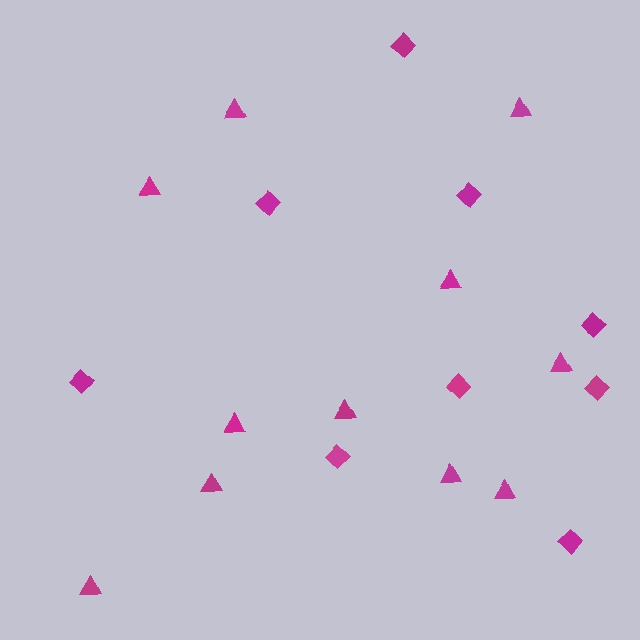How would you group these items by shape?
There are 2 groups: one group of diamonds (9) and one group of triangles (11).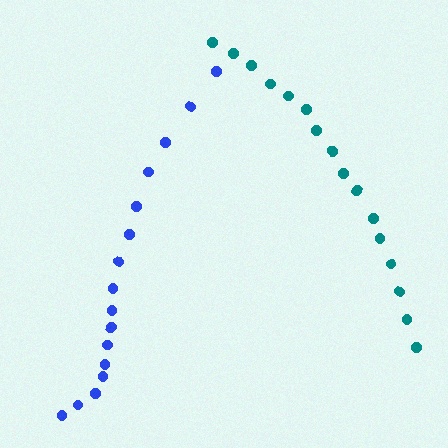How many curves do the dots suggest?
There are 2 distinct paths.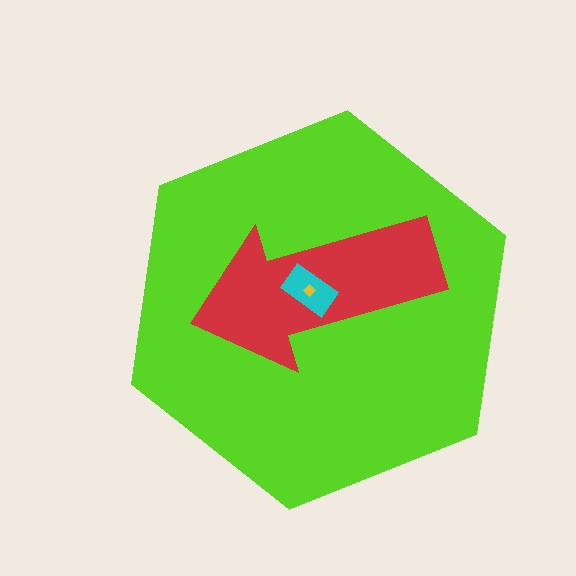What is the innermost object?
The yellow diamond.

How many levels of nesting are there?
4.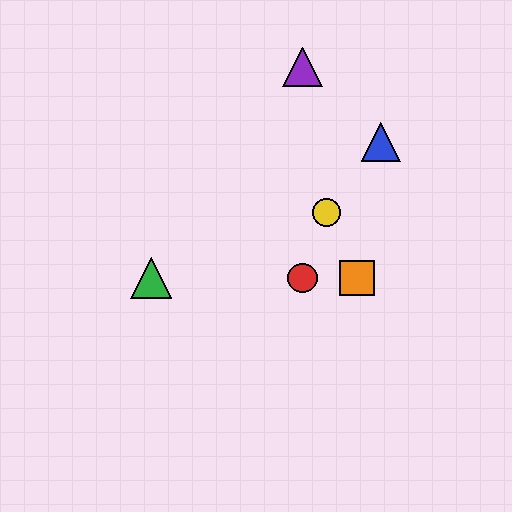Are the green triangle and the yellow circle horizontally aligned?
No, the green triangle is at y≈278 and the yellow circle is at y≈212.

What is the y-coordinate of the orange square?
The orange square is at y≈278.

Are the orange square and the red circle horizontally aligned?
Yes, both are at y≈278.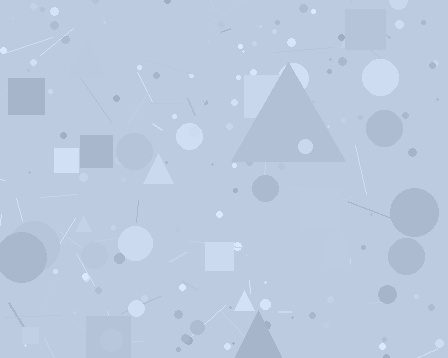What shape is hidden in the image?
A triangle is hidden in the image.